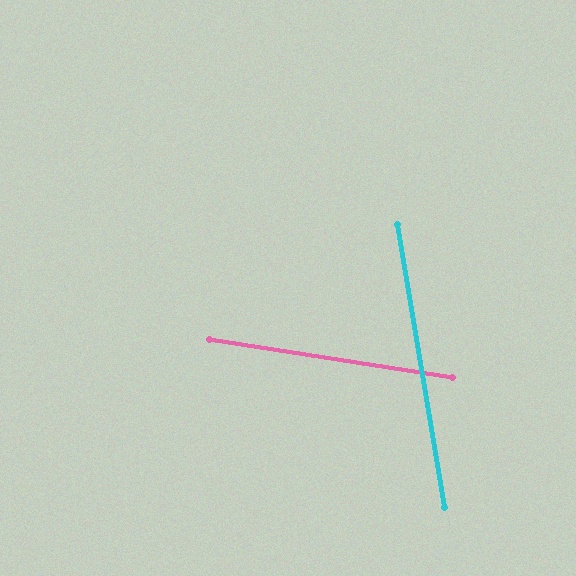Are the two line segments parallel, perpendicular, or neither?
Neither parallel nor perpendicular — they differ by about 72°.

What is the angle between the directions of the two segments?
Approximately 72 degrees.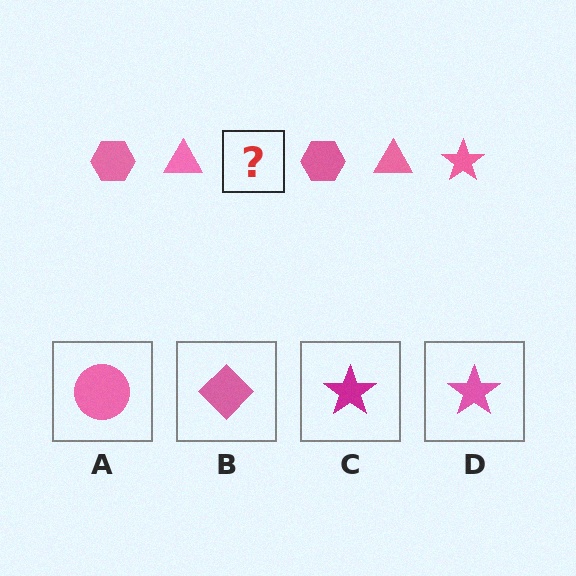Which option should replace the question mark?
Option D.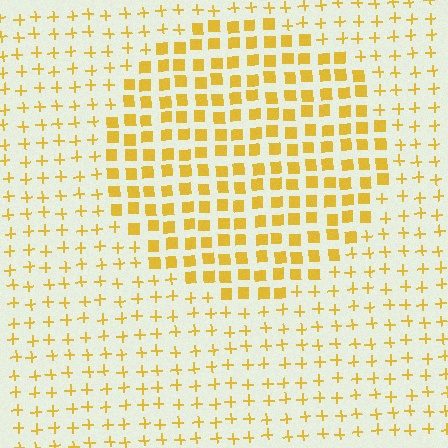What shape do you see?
I see a circle.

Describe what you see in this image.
The image is filled with small yellow elements arranged in a uniform grid. A circle-shaped region contains squares, while the surrounding area contains plus signs. The boundary is defined purely by the change in element shape.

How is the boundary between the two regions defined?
The boundary is defined by a change in element shape: squares inside vs. plus signs outside. All elements share the same color and spacing.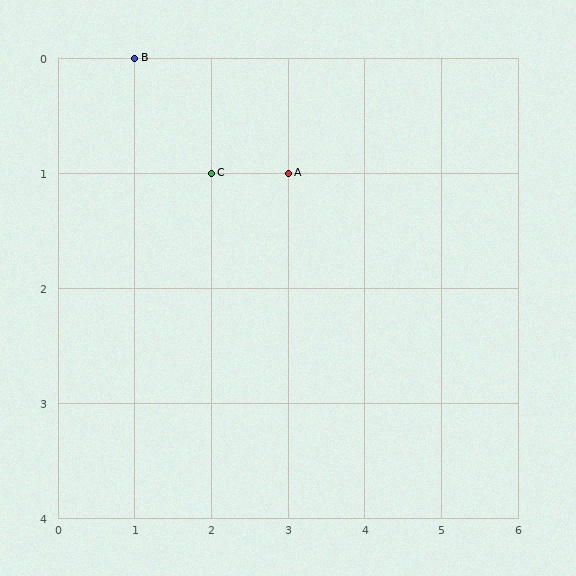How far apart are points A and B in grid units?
Points A and B are 2 columns and 1 row apart (about 2.2 grid units diagonally).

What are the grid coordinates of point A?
Point A is at grid coordinates (3, 1).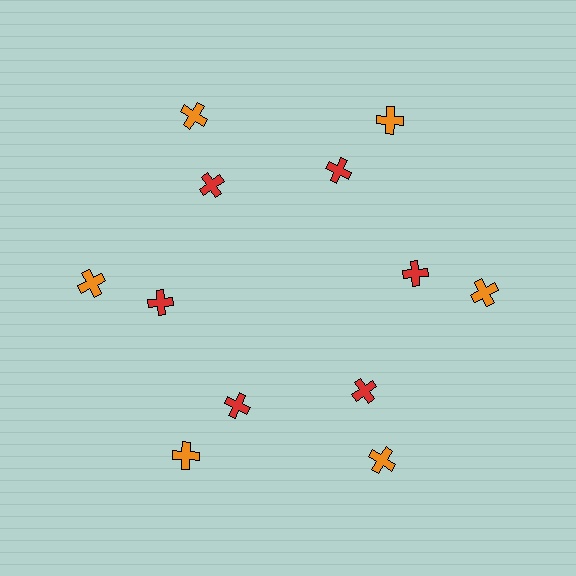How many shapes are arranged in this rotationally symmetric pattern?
There are 12 shapes, arranged in 6 groups of 2.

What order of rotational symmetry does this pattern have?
This pattern has 6-fold rotational symmetry.